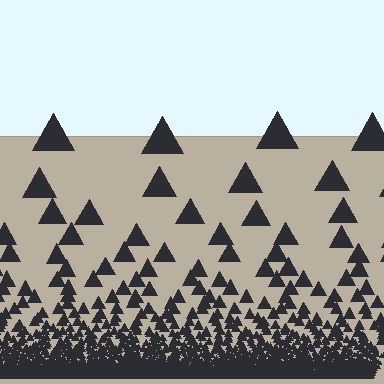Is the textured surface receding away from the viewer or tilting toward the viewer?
The surface appears to tilt toward the viewer. Texture elements get larger and sparser toward the top.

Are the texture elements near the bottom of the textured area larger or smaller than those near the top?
Smaller. The gradient is inverted — elements near the bottom are smaller and denser.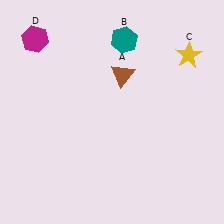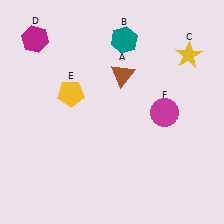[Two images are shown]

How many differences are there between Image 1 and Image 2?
There are 2 differences between the two images.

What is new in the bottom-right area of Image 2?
A magenta circle (F) was added in the bottom-right area of Image 2.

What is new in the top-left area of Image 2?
A yellow pentagon (E) was added in the top-left area of Image 2.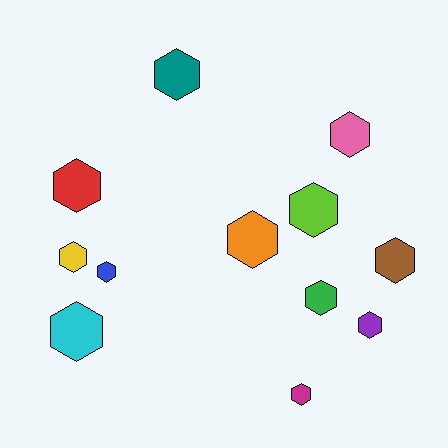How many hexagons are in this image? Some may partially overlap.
There are 12 hexagons.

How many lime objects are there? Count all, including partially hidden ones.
There is 1 lime object.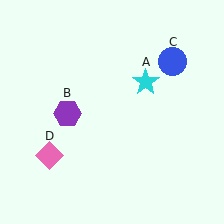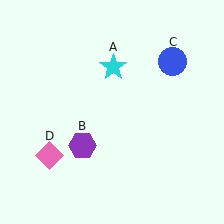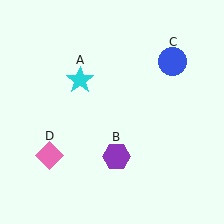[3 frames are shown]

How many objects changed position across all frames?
2 objects changed position: cyan star (object A), purple hexagon (object B).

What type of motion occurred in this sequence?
The cyan star (object A), purple hexagon (object B) rotated counterclockwise around the center of the scene.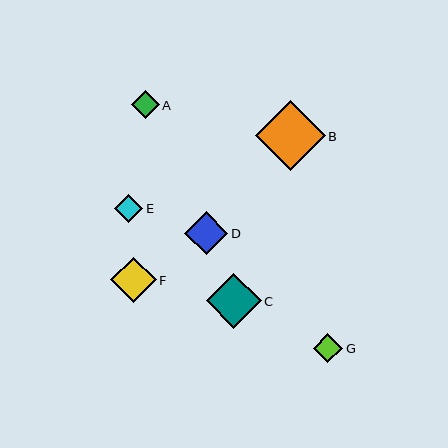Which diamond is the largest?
Diamond B is the largest with a size of approximately 70 pixels.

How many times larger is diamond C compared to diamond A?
Diamond C is approximately 1.9 times the size of diamond A.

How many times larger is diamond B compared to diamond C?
Diamond B is approximately 1.3 times the size of diamond C.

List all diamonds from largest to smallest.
From largest to smallest: B, C, F, D, G, A, E.